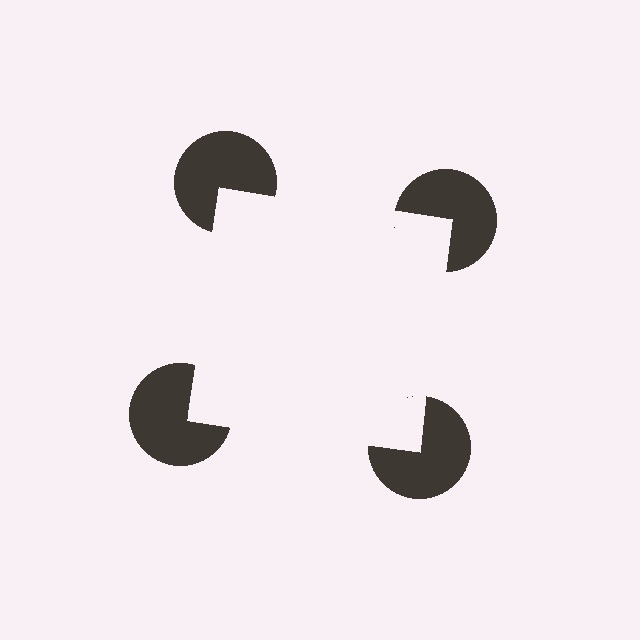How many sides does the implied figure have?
4 sides.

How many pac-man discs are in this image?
There are 4 — one at each vertex of the illusory square.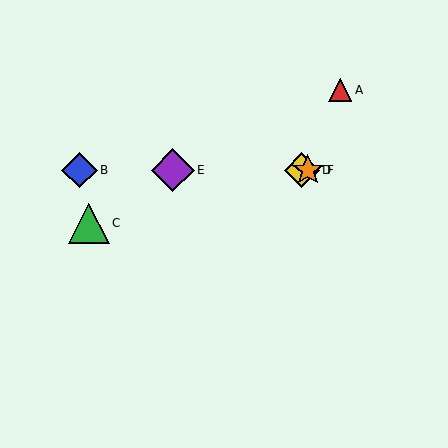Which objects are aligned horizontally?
Objects B, D, E, F are aligned horizontally.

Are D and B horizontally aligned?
Yes, both are at y≈170.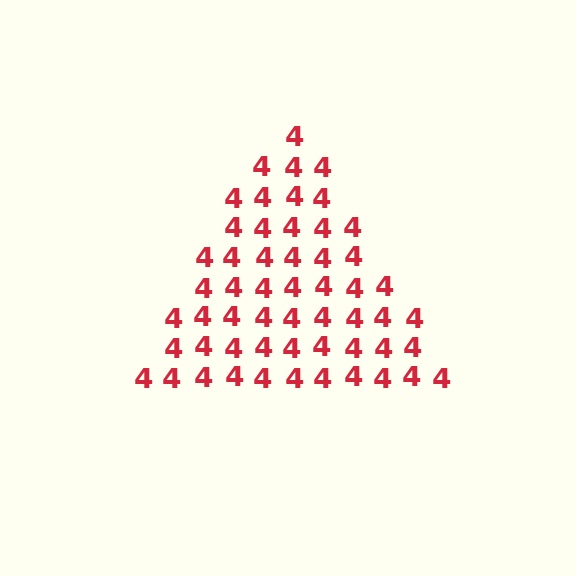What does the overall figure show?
The overall figure shows a triangle.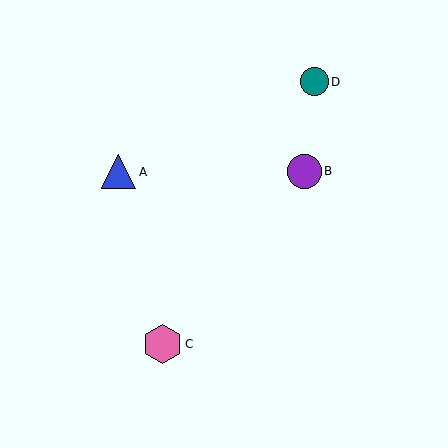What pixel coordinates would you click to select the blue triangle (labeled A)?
Click at (119, 172) to select the blue triangle A.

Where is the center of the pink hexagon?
The center of the pink hexagon is at (162, 344).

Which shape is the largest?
The pink hexagon (labeled C) is the largest.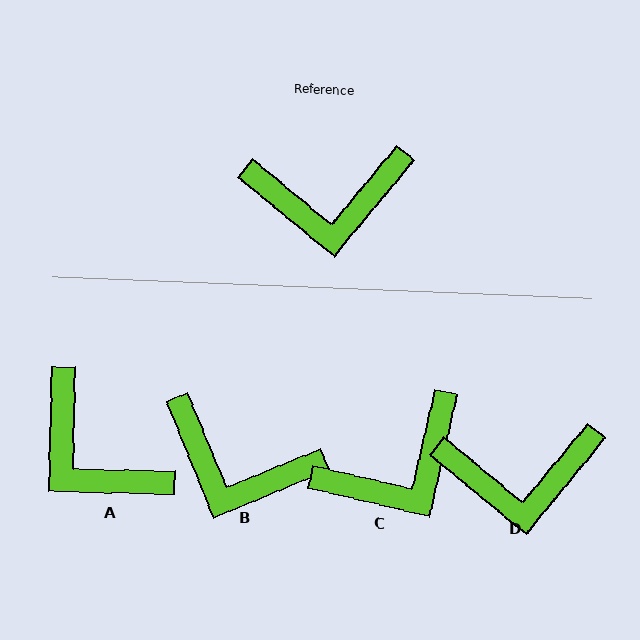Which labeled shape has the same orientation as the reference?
D.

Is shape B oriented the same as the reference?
No, it is off by about 28 degrees.